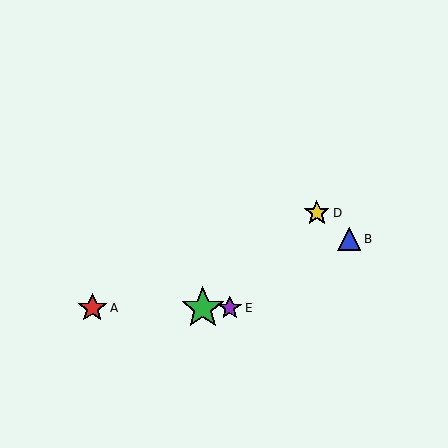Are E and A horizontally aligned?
Yes, both are at y≈308.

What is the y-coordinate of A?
Object A is at y≈308.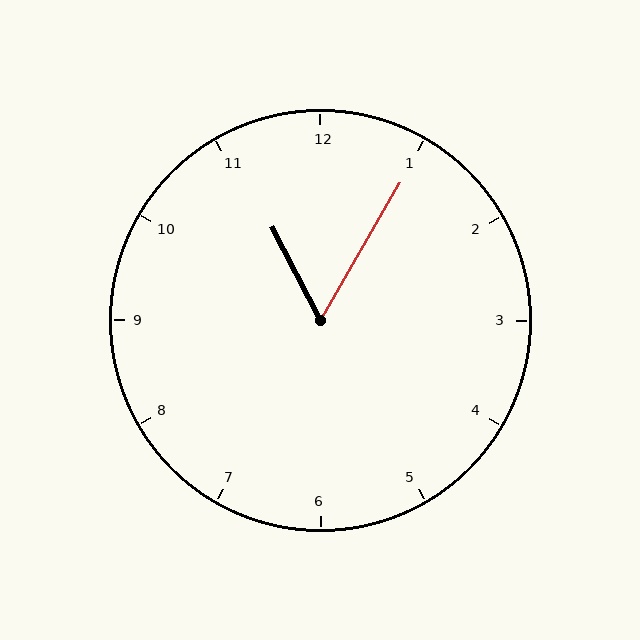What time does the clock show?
11:05.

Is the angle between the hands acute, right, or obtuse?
It is acute.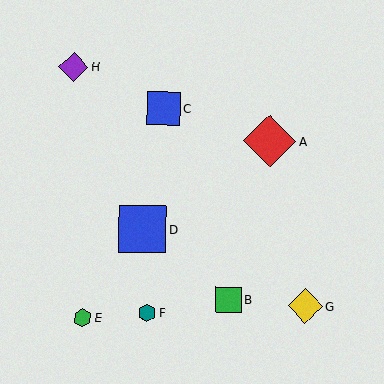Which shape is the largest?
The red diamond (labeled A) is the largest.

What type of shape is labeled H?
Shape H is a purple diamond.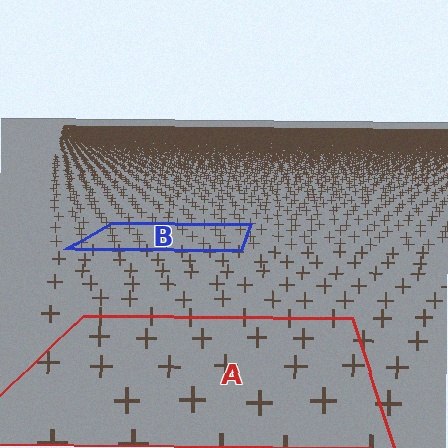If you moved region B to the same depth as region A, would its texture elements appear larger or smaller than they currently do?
They would appear larger. At a closer depth, the same texture elements are projected at a bigger on-screen size.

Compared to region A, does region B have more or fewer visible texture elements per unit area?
Region B has more texture elements per unit area — they are packed more densely because it is farther away.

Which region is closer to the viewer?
Region A is closer. The texture elements there are larger and more spread out.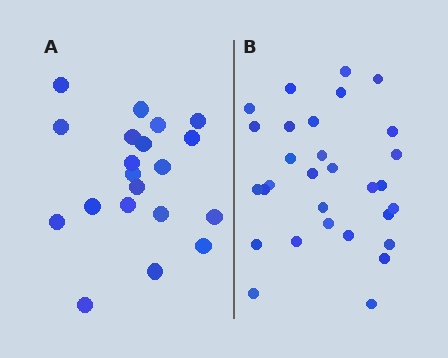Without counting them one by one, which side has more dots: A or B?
Region B (the right region) has more dots.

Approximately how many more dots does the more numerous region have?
Region B has roughly 10 or so more dots than region A.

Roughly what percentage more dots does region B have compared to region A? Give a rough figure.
About 50% more.